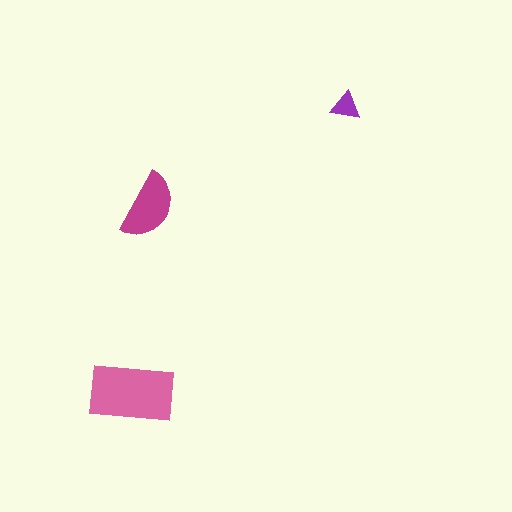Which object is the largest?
The pink rectangle.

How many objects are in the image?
There are 3 objects in the image.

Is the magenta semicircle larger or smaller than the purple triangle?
Larger.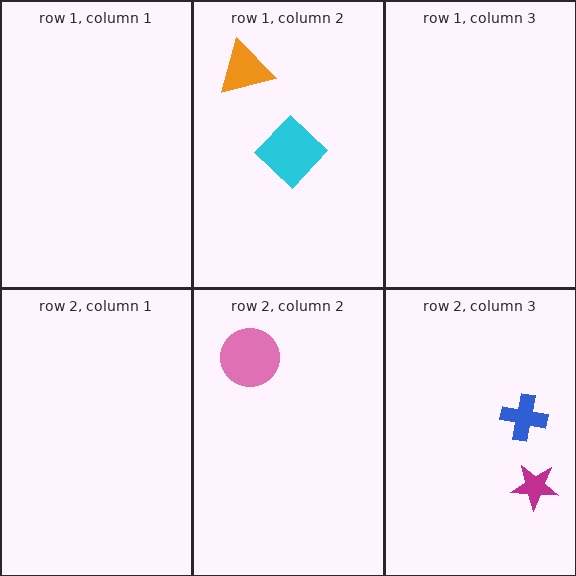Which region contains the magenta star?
The row 2, column 3 region.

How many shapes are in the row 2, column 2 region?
1.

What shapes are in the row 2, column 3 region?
The magenta star, the blue cross.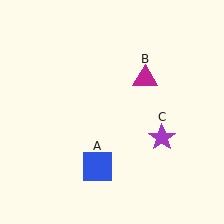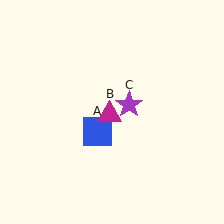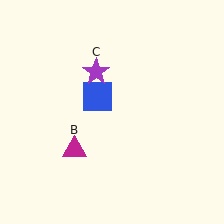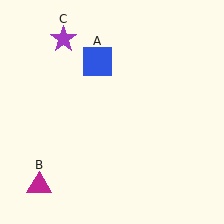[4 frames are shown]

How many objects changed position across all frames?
3 objects changed position: blue square (object A), magenta triangle (object B), purple star (object C).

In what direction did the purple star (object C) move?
The purple star (object C) moved up and to the left.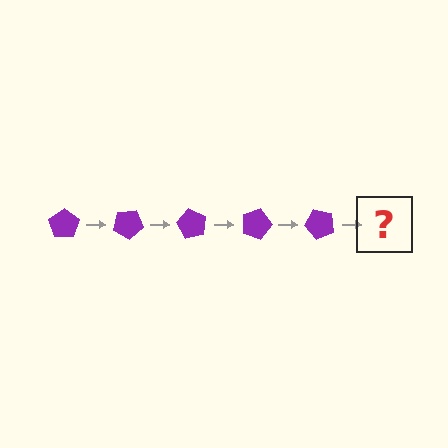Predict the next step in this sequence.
The next step is a purple pentagon rotated 150 degrees.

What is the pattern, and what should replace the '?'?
The pattern is that the pentagon rotates 30 degrees each step. The '?' should be a purple pentagon rotated 150 degrees.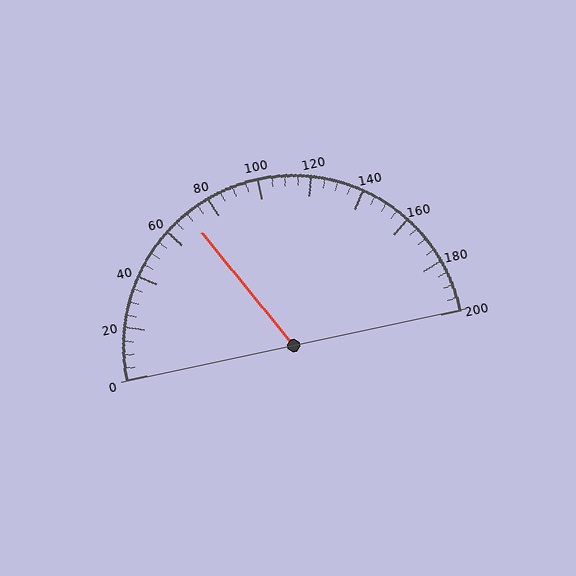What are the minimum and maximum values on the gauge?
The gauge ranges from 0 to 200.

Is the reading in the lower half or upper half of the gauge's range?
The reading is in the lower half of the range (0 to 200).